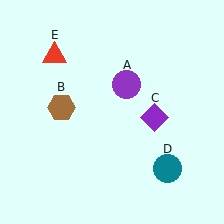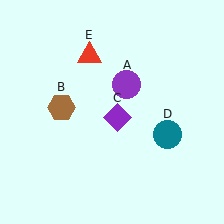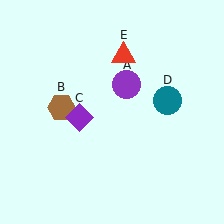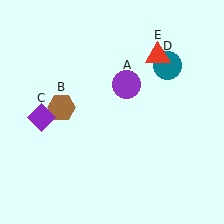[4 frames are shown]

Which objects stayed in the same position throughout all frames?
Purple circle (object A) and brown hexagon (object B) remained stationary.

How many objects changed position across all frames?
3 objects changed position: purple diamond (object C), teal circle (object D), red triangle (object E).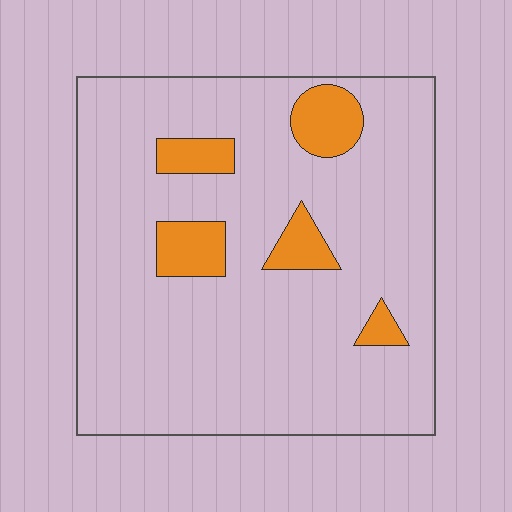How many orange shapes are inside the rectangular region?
5.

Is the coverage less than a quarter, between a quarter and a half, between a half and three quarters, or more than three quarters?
Less than a quarter.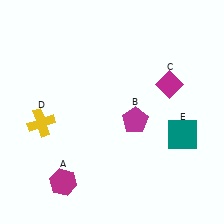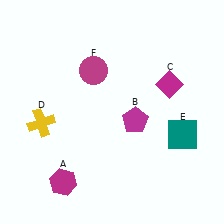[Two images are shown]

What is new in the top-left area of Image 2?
A magenta circle (F) was added in the top-left area of Image 2.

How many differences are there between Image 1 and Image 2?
There is 1 difference between the two images.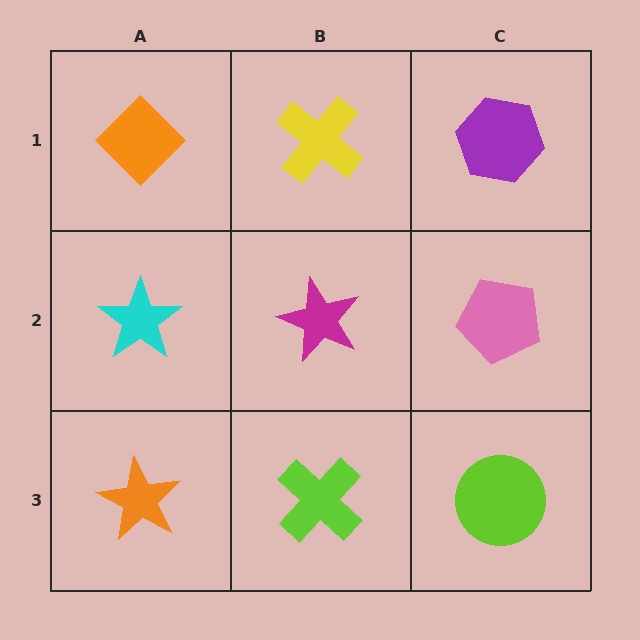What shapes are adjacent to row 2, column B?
A yellow cross (row 1, column B), a lime cross (row 3, column B), a cyan star (row 2, column A), a pink pentagon (row 2, column C).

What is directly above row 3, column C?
A pink pentagon.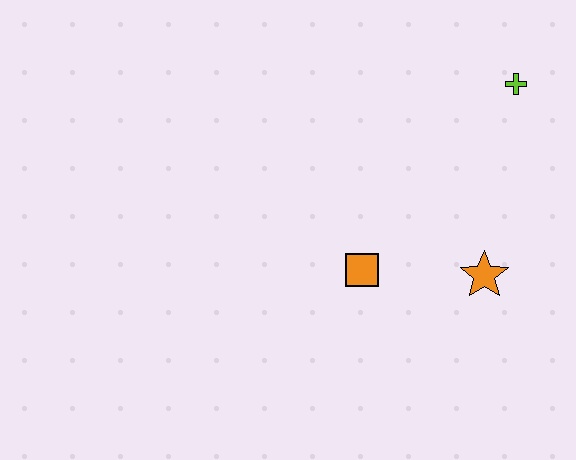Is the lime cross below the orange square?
No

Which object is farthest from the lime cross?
The orange square is farthest from the lime cross.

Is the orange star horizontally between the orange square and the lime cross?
Yes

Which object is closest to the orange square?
The orange star is closest to the orange square.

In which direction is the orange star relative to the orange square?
The orange star is to the right of the orange square.